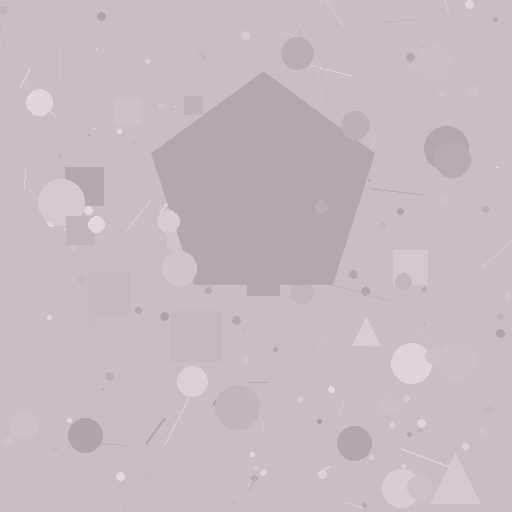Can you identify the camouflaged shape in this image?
The camouflaged shape is a pentagon.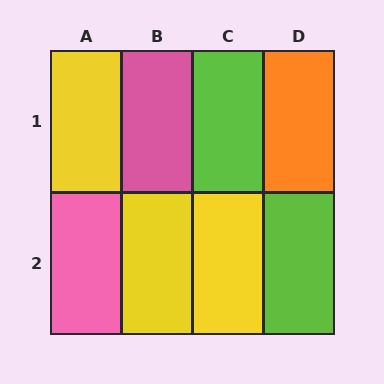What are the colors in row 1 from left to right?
Yellow, pink, lime, orange.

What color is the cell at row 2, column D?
Lime.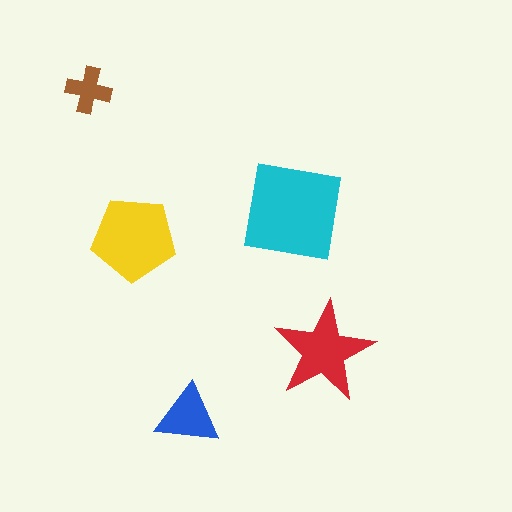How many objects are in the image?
There are 5 objects in the image.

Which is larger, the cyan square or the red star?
The cyan square.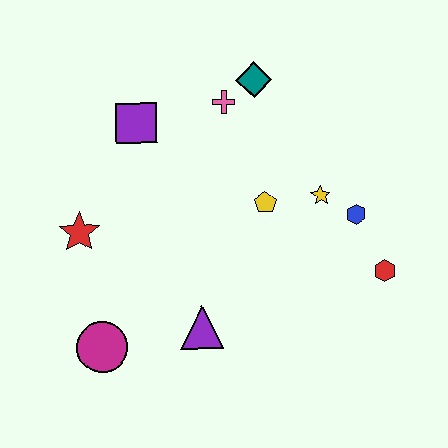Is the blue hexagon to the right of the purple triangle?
Yes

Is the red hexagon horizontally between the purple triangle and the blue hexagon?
No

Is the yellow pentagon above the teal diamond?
No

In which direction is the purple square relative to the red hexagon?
The purple square is to the left of the red hexagon.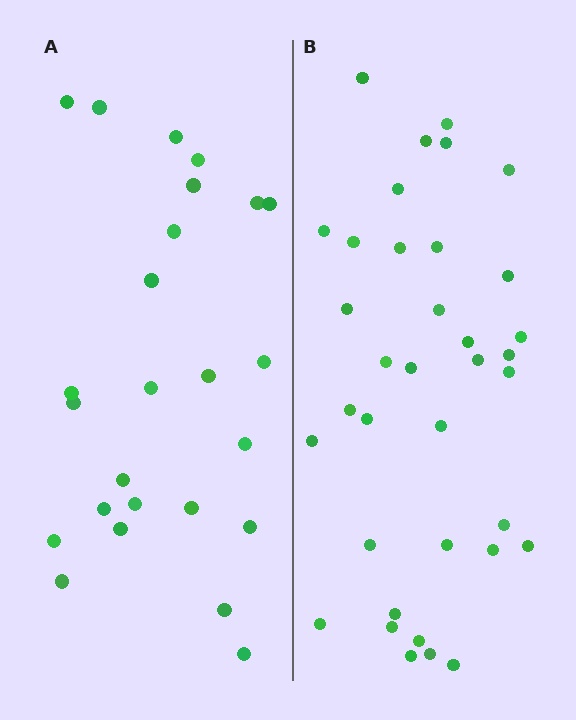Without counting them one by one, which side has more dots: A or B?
Region B (the right region) has more dots.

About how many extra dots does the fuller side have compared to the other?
Region B has roughly 12 or so more dots than region A.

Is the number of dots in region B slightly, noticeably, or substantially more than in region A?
Region B has noticeably more, but not dramatically so. The ratio is roughly 1.4 to 1.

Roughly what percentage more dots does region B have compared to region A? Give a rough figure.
About 45% more.